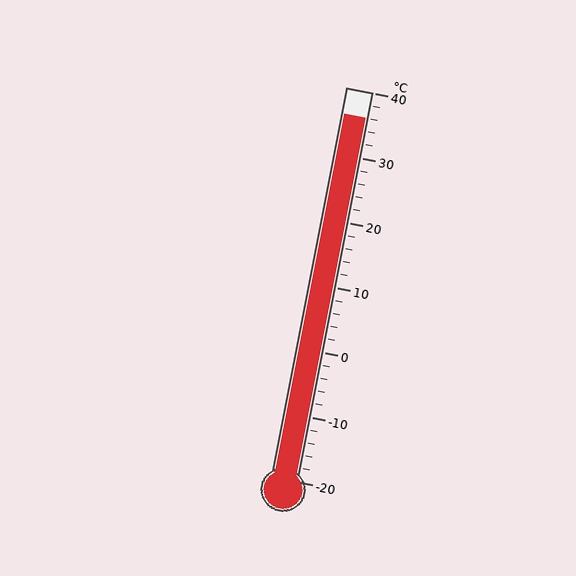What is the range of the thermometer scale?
The thermometer scale ranges from -20°C to 40°C.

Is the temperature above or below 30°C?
The temperature is above 30°C.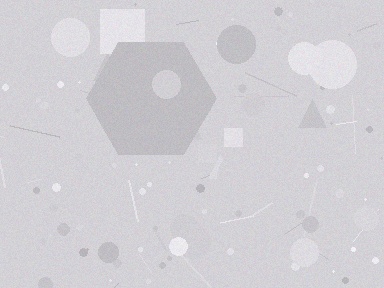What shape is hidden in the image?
A hexagon is hidden in the image.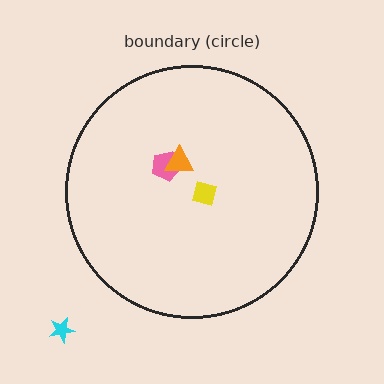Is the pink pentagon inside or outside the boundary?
Inside.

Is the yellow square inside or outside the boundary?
Inside.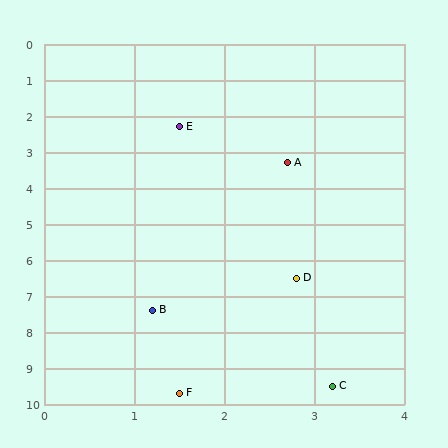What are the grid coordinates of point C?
Point C is at approximately (3.2, 9.5).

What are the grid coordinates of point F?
Point F is at approximately (1.5, 9.7).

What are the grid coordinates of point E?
Point E is at approximately (1.5, 2.3).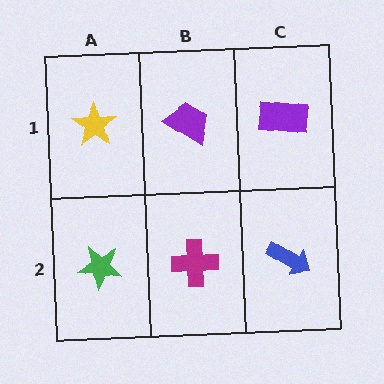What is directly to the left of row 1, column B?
A yellow star.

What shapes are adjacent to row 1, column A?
A green star (row 2, column A), a purple trapezoid (row 1, column B).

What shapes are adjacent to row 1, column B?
A magenta cross (row 2, column B), a yellow star (row 1, column A), a purple rectangle (row 1, column C).